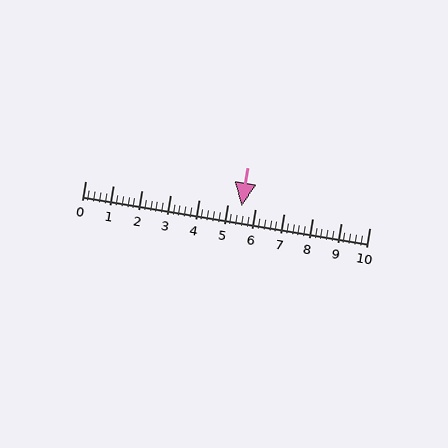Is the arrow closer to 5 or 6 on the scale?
The arrow is closer to 6.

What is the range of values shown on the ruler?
The ruler shows values from 0 to 10.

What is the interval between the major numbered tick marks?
The major tick marks are spaced 1 units apart.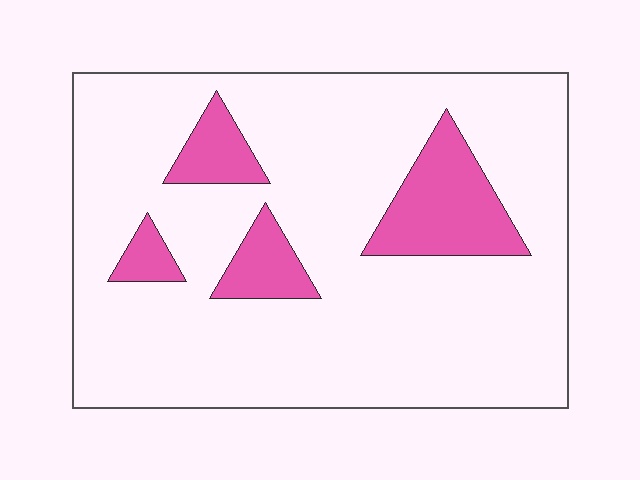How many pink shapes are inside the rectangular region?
4.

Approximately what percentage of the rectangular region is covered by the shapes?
Approximately 15%.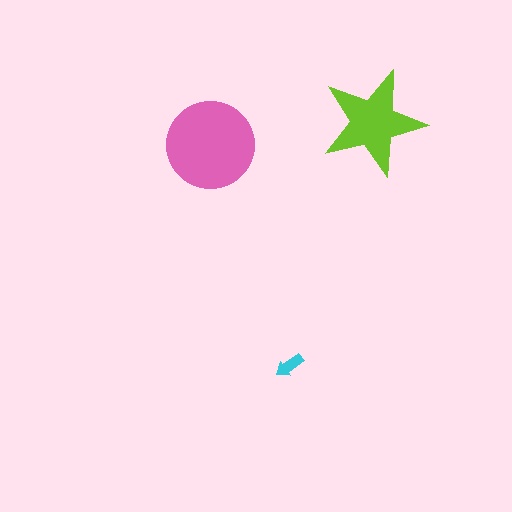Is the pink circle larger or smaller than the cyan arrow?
Larger.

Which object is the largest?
The pink circle.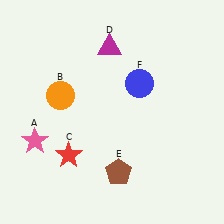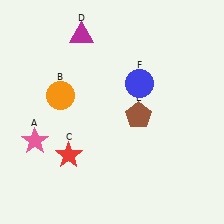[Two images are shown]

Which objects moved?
The objects that moved are: the magenta triangle (D), the brown pentagon (E).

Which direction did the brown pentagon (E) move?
The brown pentagon (E) moved up.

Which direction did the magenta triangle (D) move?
The magenta triangle (D) moved left.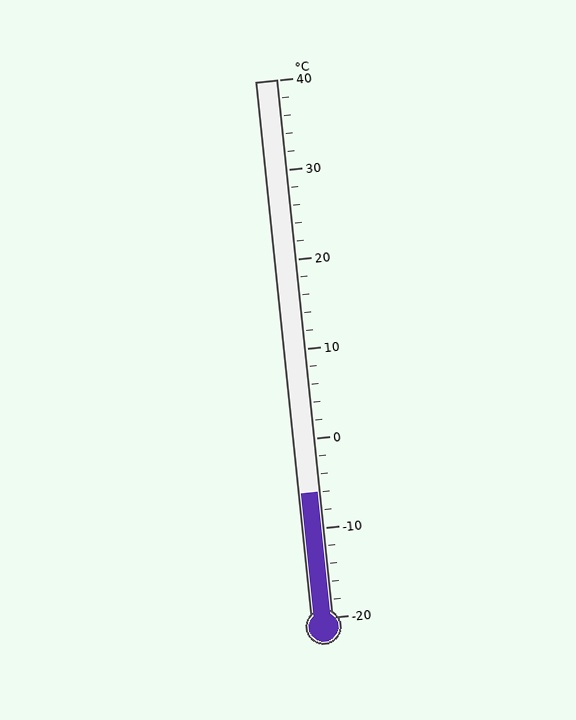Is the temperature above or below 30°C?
The temperature is below 30°C.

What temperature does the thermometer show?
The thermometer shows approximately -6°C.